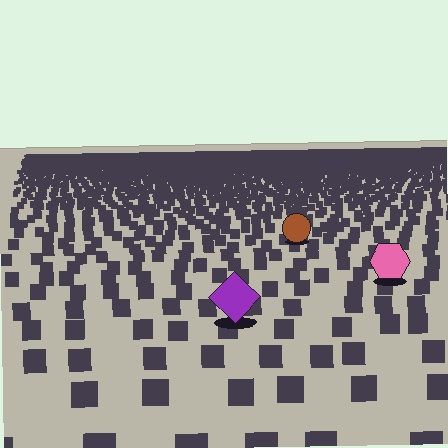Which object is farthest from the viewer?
The brown circle is farthest from the viewer. It appears smaller and the ground texture around it is denser.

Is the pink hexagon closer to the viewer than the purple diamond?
No. The purple diamond is closer — you can tell from the texture gradient: the ground texture is coarser near it.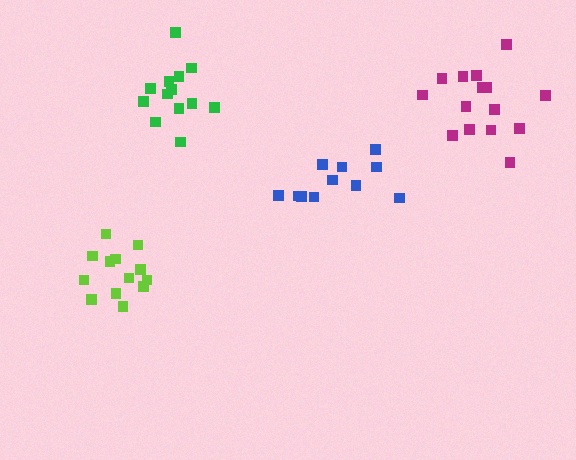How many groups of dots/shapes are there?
There are 4 groups.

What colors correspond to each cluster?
The clusters are colored: magenta, lime, green, blue.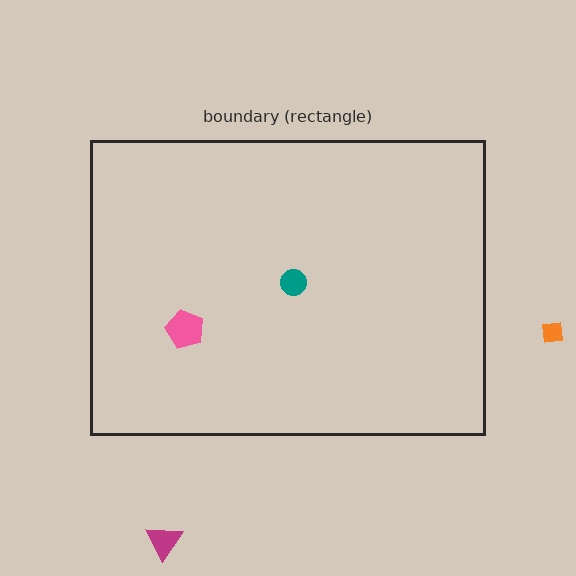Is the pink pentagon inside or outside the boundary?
Inside.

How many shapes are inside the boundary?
2 inside, 2 outside.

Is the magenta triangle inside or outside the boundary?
Outside.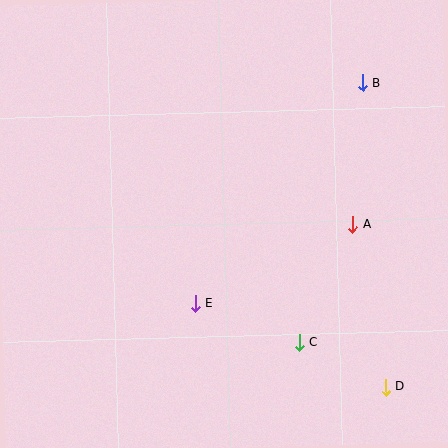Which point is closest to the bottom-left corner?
Point E is closest to the bottom-left corner.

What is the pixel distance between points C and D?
The distance between C and D is 97 pixels.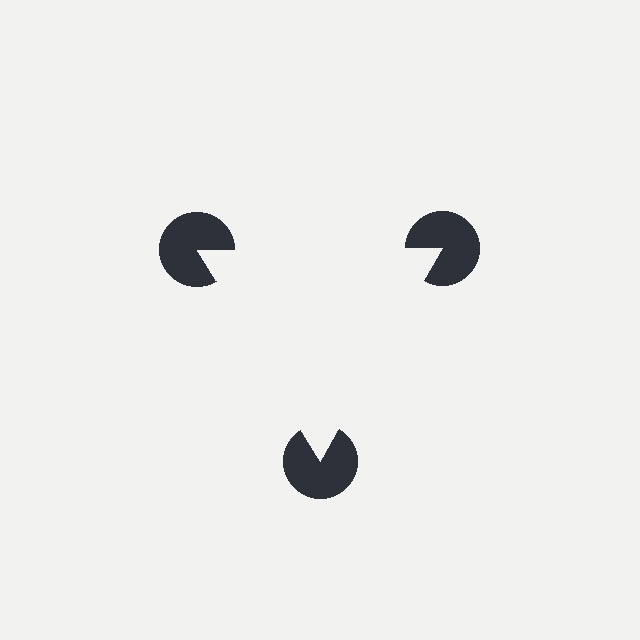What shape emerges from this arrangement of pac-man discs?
An illusory triangle — its edges are inferred from the aligned wedge cuts in the pac-man discs, not physically drawn.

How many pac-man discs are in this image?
There are 3 — one at each vertex of the illusory triangle.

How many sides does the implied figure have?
3 sides.